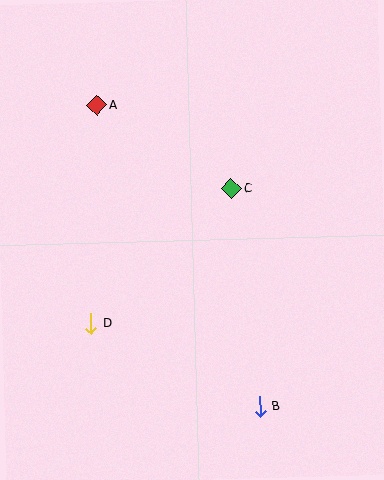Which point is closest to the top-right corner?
Point C is closest to the top-right corner.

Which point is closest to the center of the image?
Point C at (231, 189) is closest to the center.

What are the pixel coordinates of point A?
Point A is at (97, 105).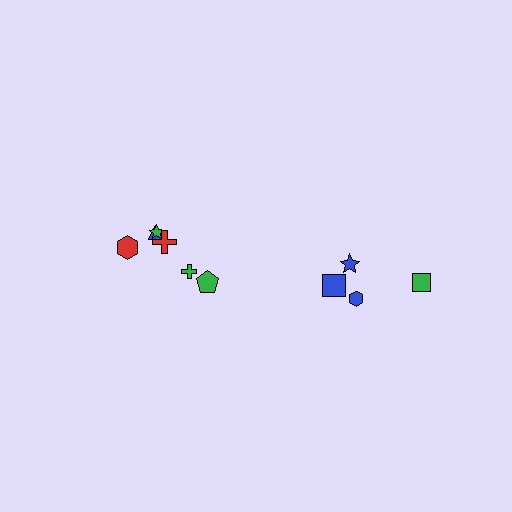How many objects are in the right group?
There are 4 objects.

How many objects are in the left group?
There are 6 objects.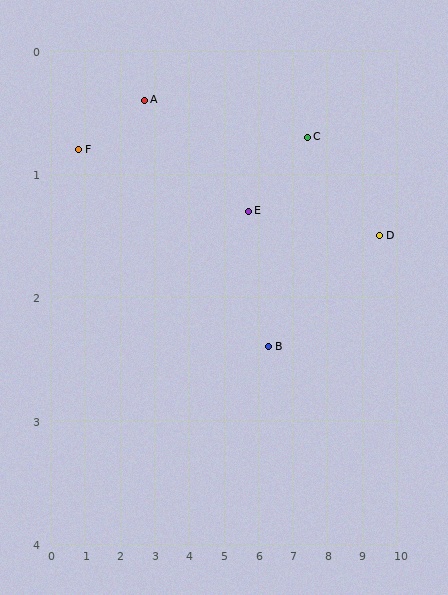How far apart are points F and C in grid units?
Points F and C are about 6.6 grid units apart.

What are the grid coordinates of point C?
Point C is at approximately (7.4, 0.7).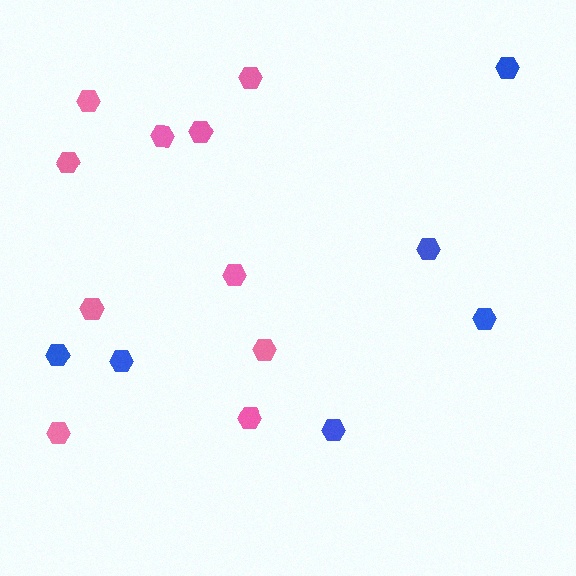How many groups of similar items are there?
There are 2 groups: one group of pink hexagons (10) and one group of blue hexagons (6).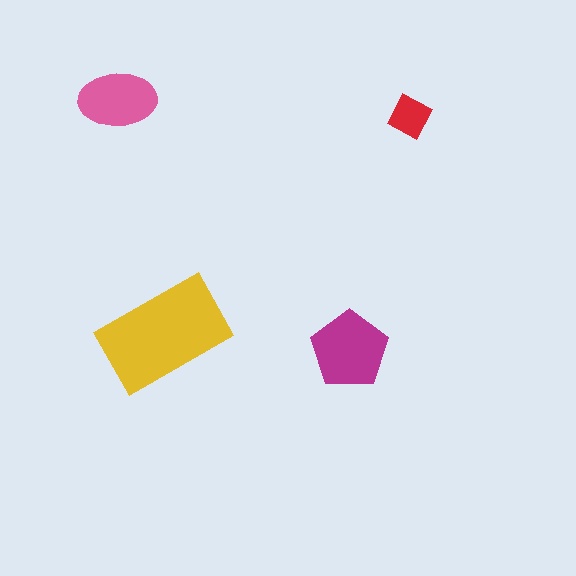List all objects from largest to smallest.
The yellow rectangle, the magenta pentagon, the pink ellipse, the red diamond.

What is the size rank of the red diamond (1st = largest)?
4th.